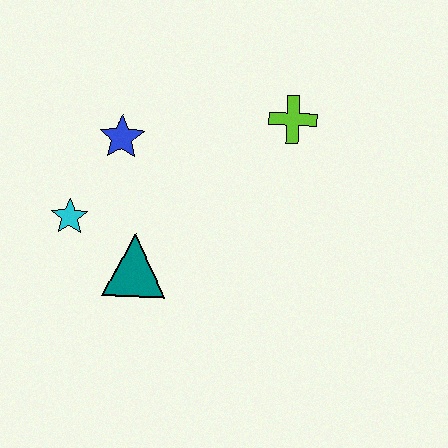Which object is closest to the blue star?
The cyan star is closest to the blue star.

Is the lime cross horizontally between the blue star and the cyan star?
No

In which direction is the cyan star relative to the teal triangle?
The cyan star is to the left of the teal triangle.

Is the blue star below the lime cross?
Yes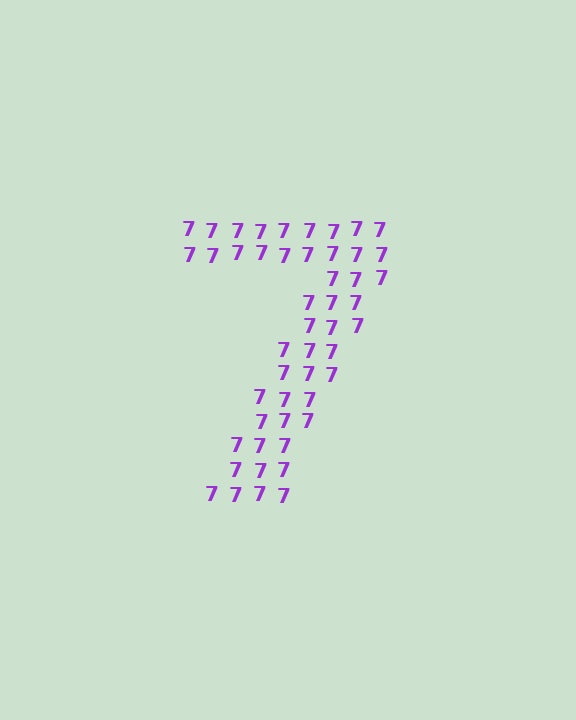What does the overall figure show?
The overall figure shows the digit 7.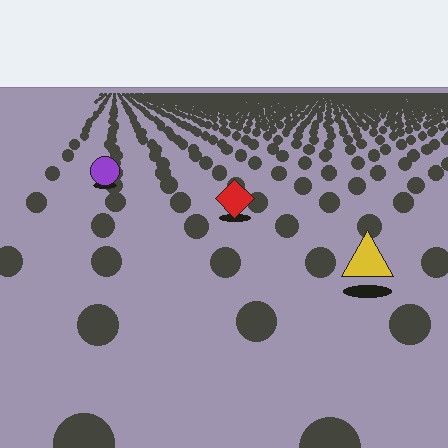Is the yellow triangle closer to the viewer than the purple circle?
Yes. The yellow triangle is closer — you can tell from the texture gradient: the ground texture is coarser near it.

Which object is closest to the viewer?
The yellow triangle is closest. The texture marks near it are larger and more spread out.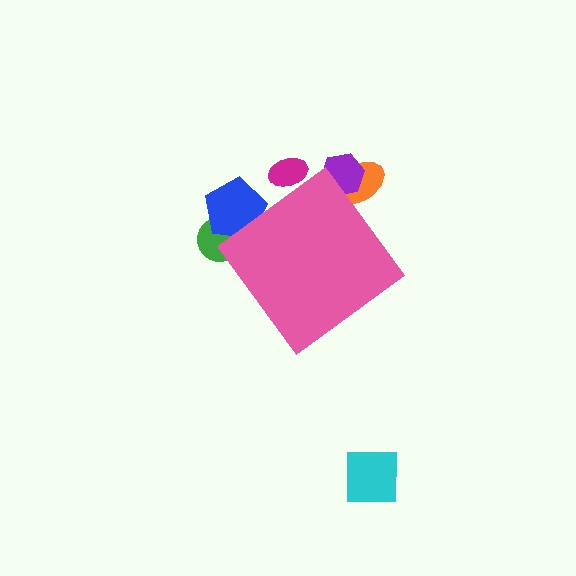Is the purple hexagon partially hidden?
Yes, the purple hexagon is partially hidden behind the pink diamond.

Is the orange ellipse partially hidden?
Yes, the orange ellipse is partially hidden behind the pink diamond.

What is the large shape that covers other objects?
A pink diamond.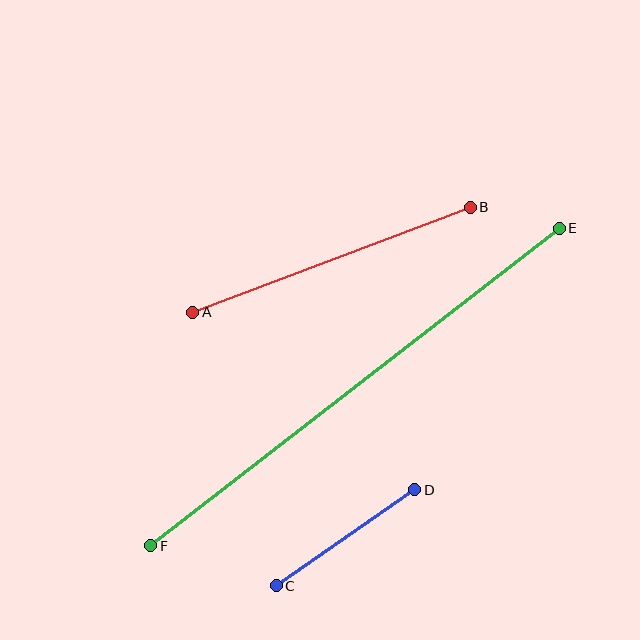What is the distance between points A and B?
The distance is approximately 296 pixels.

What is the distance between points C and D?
The distance is approximately 168 pixels.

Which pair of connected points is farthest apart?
Points E and F are farthest apart.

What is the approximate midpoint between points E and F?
The midpoint is at approximately (355, 387) pixels.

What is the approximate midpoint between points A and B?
The midpoint is at approximately (332, 260) pixels.